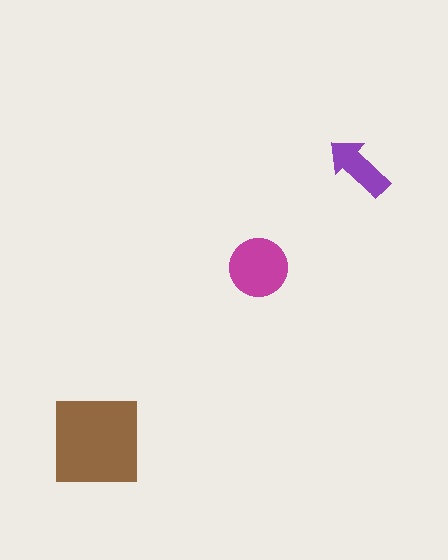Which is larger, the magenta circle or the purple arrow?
The magenta circle.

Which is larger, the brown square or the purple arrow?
The brown square.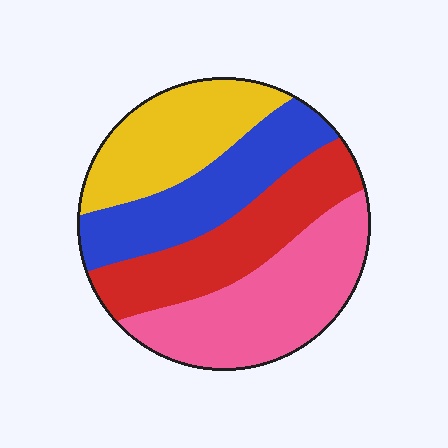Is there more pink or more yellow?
Pink.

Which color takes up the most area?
Pink, at roughly 30%.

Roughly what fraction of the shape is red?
Red takes up about one quarter (1/4) of the shape.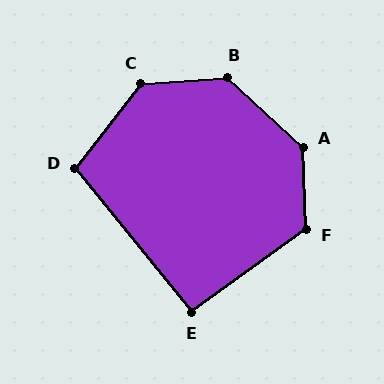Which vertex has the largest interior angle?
A, at approximately 135 degrees.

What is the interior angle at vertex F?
Approximately 124 degrees (obtuse).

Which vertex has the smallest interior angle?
E, at approximately 93 degrees.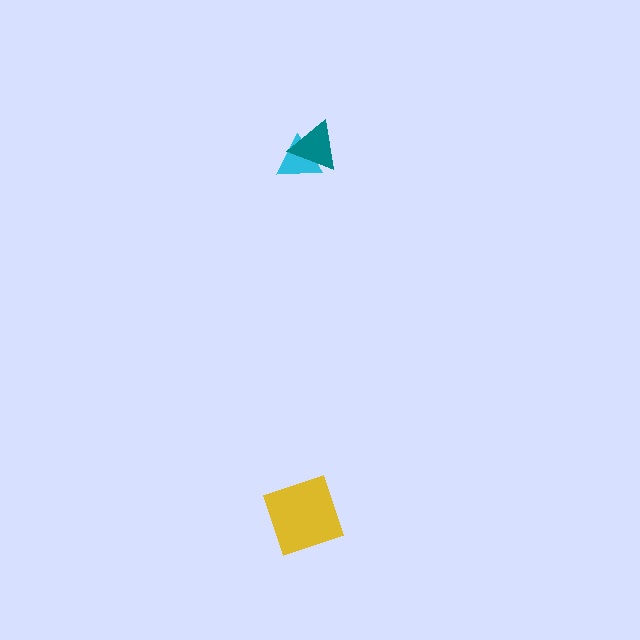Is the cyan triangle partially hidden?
Yes, it is partially covered by another shape.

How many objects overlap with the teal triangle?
1 object overlaps with the teal triangle.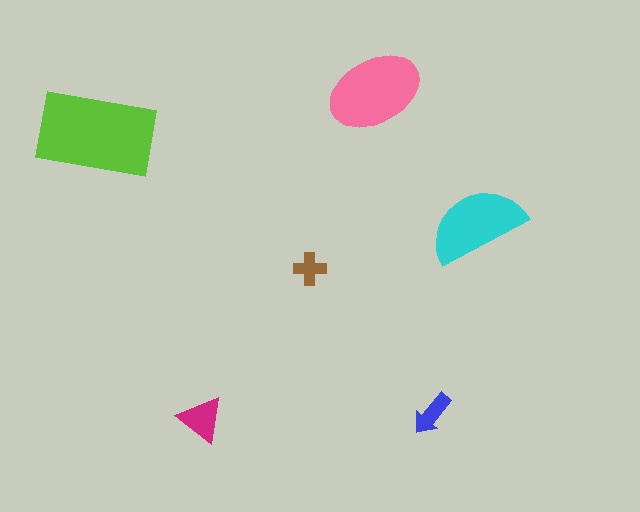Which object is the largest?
The lime rectangle.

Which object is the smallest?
The brown cross.